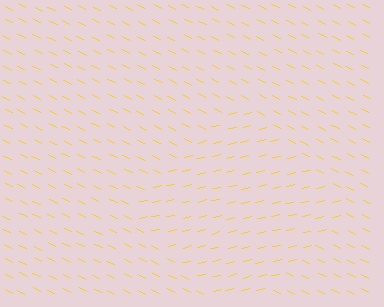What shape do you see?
I see a diamond.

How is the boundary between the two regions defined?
The boundary is defined purely by a change in line orientation (approximately 40 degrees difference). All lines are the same color and thickness.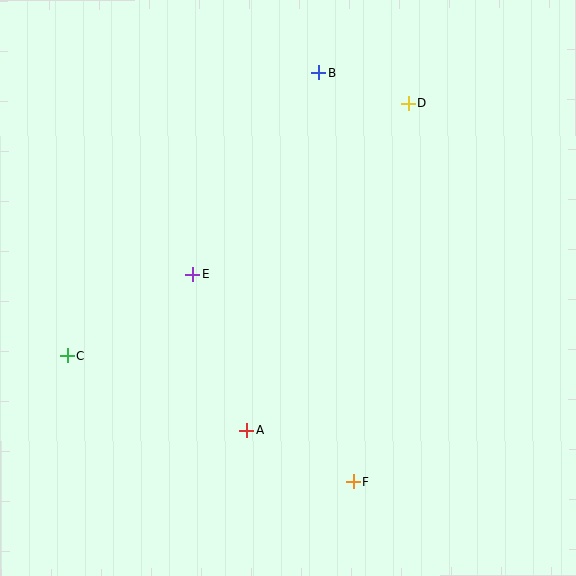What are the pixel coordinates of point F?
Point F is at (353, 482).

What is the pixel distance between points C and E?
The distance between C and E is 149 pixels.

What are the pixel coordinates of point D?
Point D is at (409, 103).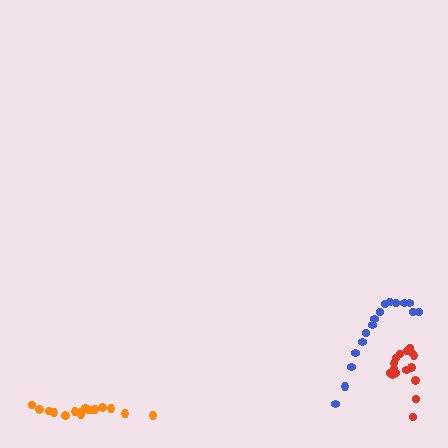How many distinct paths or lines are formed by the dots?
There are 3 distinct paths.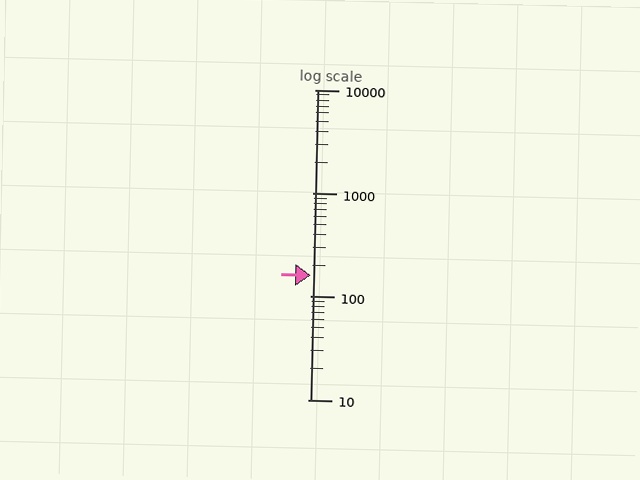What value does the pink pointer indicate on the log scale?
The pointer indicates approximately 160.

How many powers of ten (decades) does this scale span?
The scale spans 3 decades, from 10 to 10000.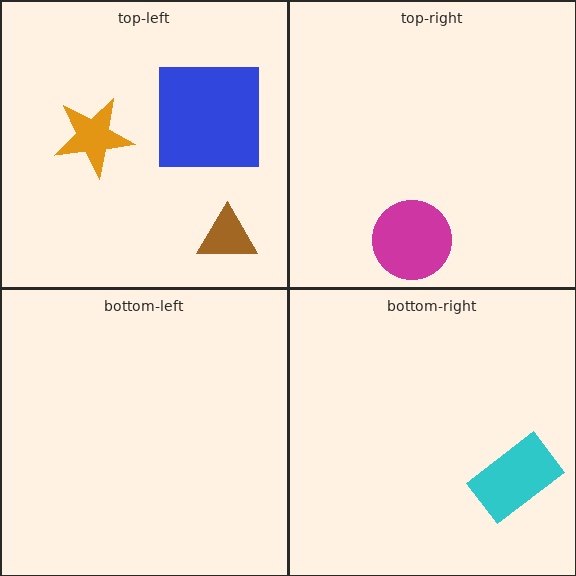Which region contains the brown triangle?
The top-left region.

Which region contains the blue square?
The top-left region.